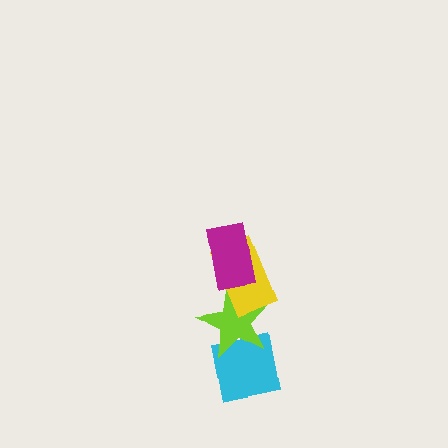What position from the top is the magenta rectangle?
The magenta rectangle is 1st from the top.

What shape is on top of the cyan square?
The lime star is on top of the cyan square.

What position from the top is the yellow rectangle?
The yellow rectangle is 2nd from the top.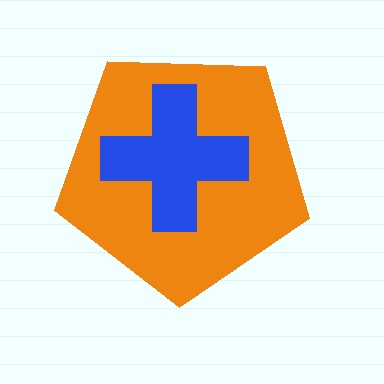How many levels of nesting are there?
2.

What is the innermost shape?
The blue cross.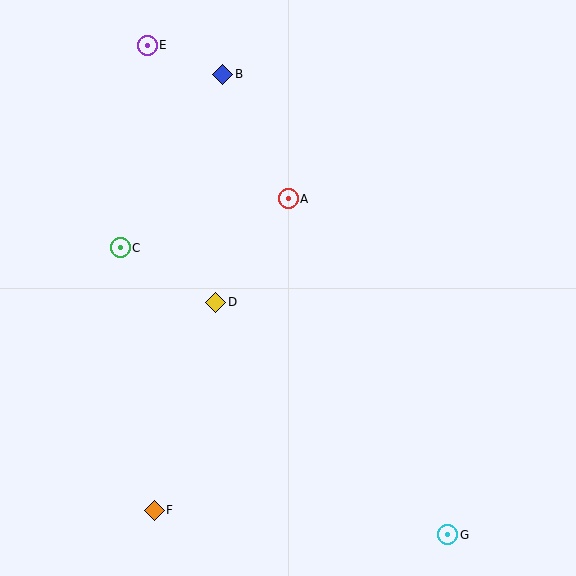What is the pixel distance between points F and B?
The distance between F and B is 441 pixels.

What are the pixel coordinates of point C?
Point C is at (120, 248).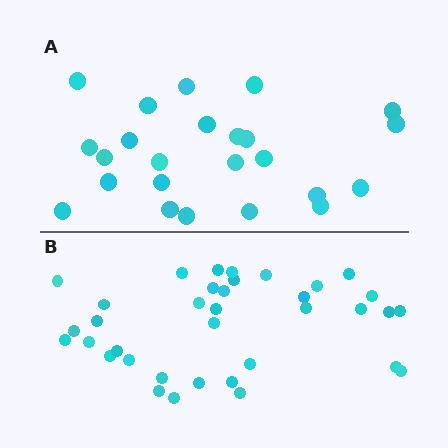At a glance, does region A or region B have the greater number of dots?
Region B (the bottom region) has more dots.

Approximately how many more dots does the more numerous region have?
Region B has roughly 12 or so more dots than region A.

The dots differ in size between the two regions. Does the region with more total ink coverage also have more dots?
No. Region A has more total ink coverage because its dots are larger, but region B actually contains more individual dots. Total area can be misleading — the number of items is what matters here.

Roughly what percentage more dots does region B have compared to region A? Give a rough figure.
About 50% more.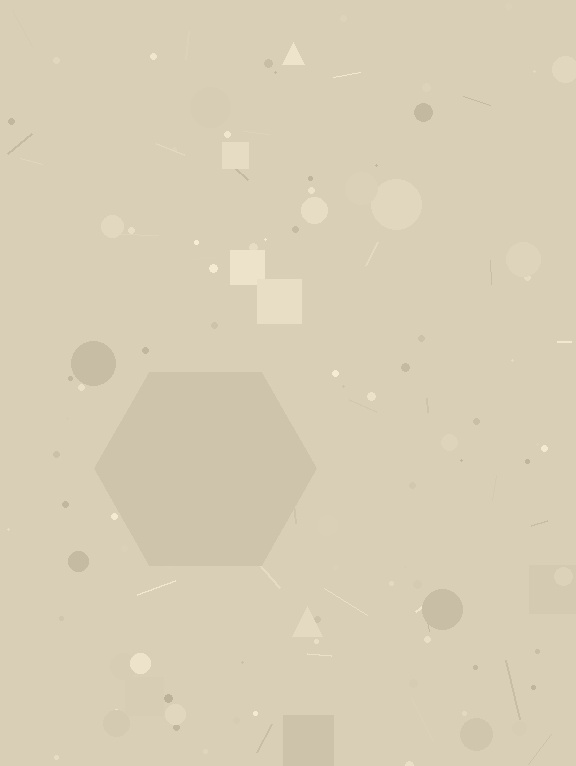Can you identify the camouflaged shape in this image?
The camouflaged shape is a hexagon.